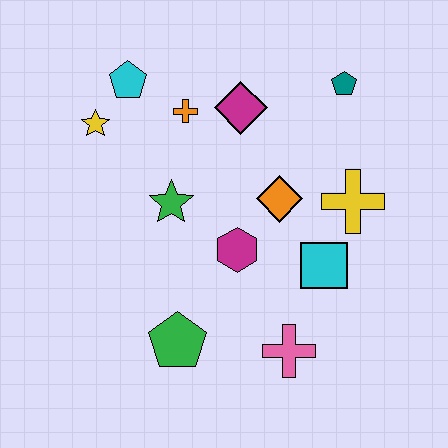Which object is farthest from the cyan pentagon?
The pink cross is farthest from the cyan pentagon.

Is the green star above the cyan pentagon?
No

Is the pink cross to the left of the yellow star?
No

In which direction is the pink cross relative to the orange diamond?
The pink cross is below the orange diamond.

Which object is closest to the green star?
The magenta hexagon is closest to the green star.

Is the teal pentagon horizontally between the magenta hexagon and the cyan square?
No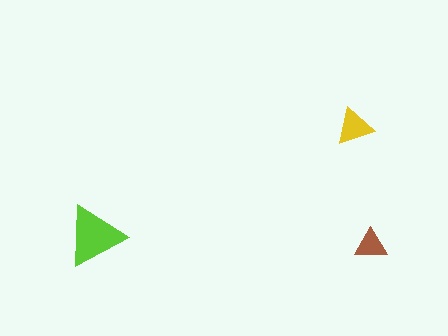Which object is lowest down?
The brown triangle is bottommost.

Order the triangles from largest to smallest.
the lime one, the yellow one, the brown one.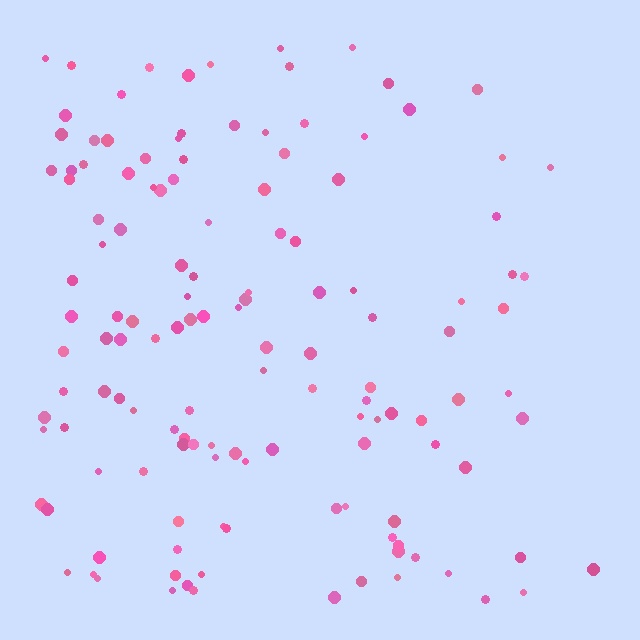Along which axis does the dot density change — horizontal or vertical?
Horizontal.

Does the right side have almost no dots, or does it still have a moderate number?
Still a moderate number, just noticeably fewer than the left.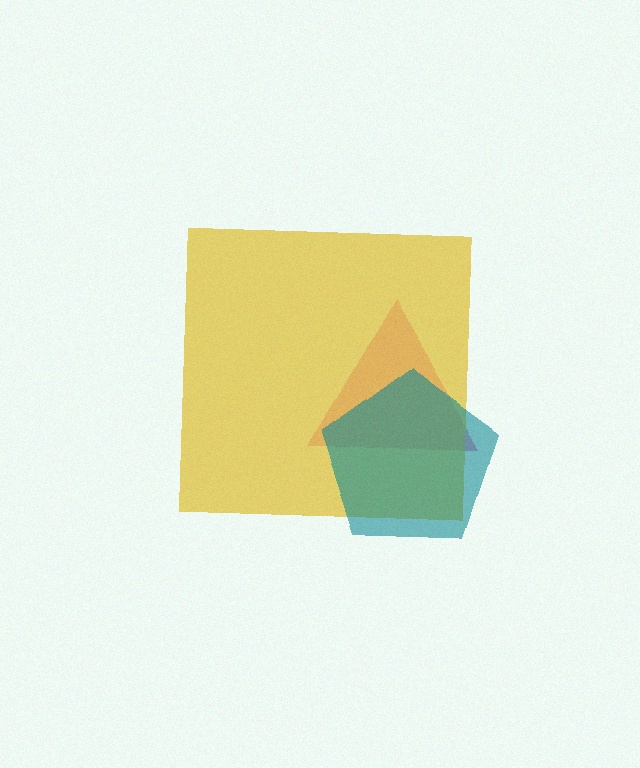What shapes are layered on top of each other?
The layered shapes are: a pink triangle, a yellow square, a teal pentagon.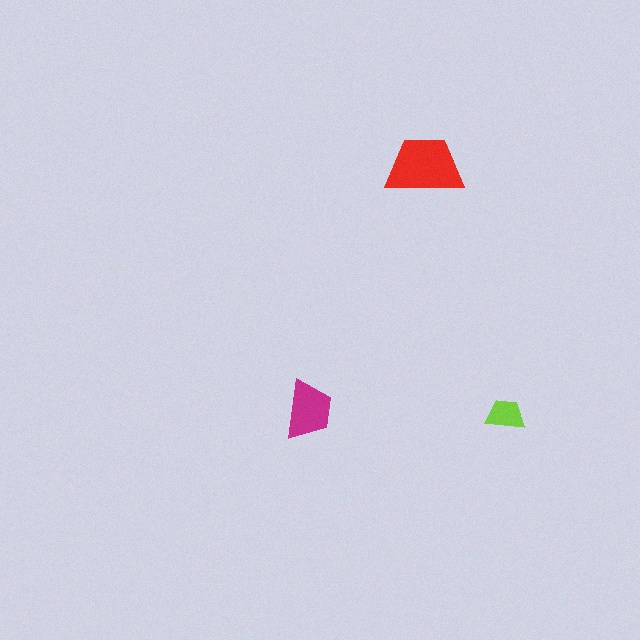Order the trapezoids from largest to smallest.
the red one, the magenta one, the lime one.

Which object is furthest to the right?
The lime trapezoid is rightmost.